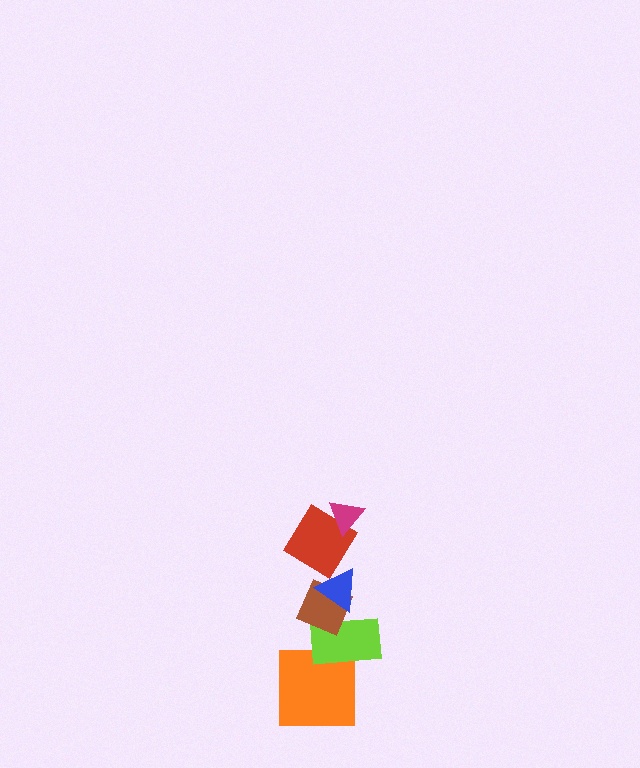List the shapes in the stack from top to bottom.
From top to bottom: the magenta triangle, the red diamond, the blue triangle, the brown diamond, the lime rectangle, the orange square.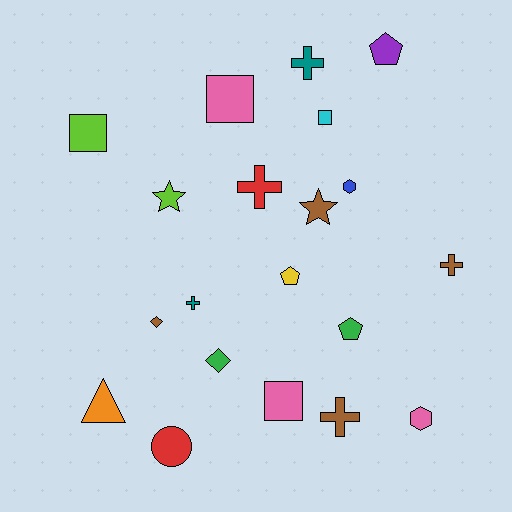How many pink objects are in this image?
There are 3 pink objects.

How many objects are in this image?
There are 20 objects.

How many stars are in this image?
There are 2 stars.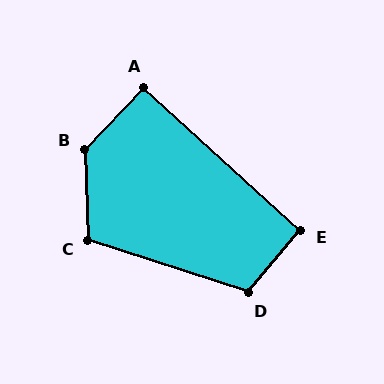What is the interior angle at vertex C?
Approximately 109 degrees (obtuse).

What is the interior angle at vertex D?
Approximately 112 degrees (obtuse).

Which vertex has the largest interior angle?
B, at approximately 135 degrees.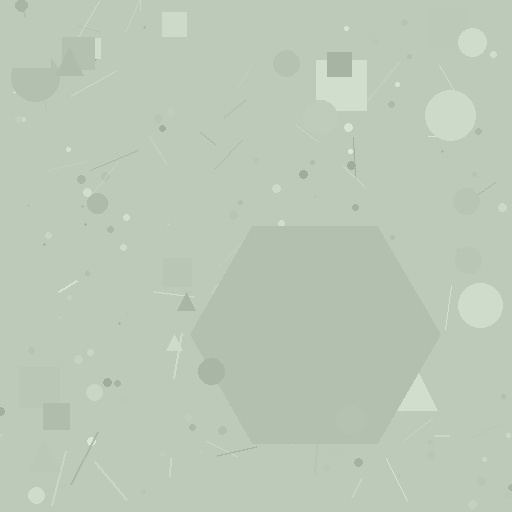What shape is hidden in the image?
A hexagon is hidden in the image.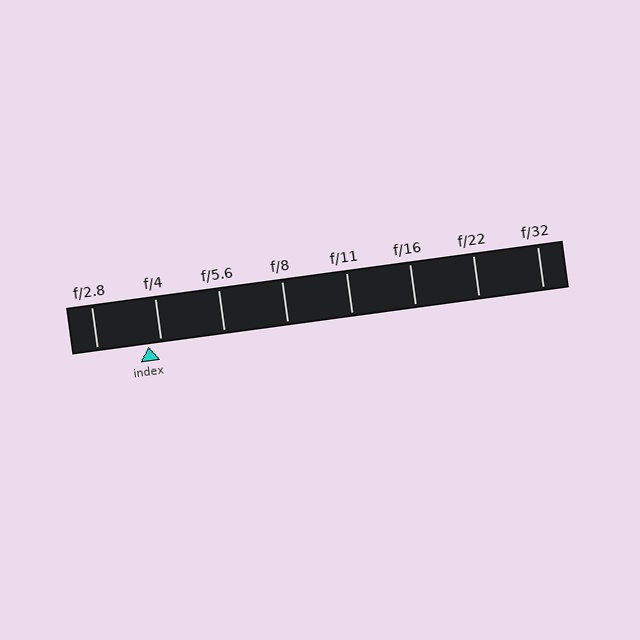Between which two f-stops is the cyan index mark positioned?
The index mark is between f/2.8 and f/4.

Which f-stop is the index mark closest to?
The index mark is closest to f/4.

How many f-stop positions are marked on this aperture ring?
There are 8 f-stop positions marked.